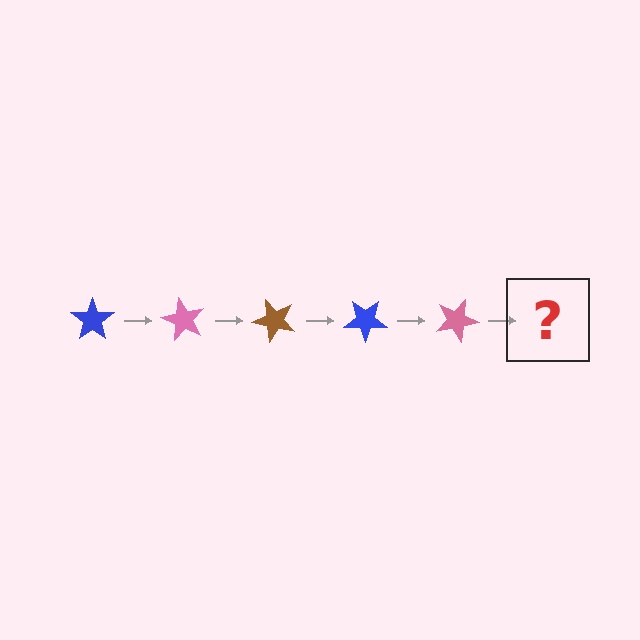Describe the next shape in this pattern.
It should be a brown star, rotated 300 degrees from the start.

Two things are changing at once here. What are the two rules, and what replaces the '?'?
The two rules are that it rotates 60 degrees each step and the color cycles through blue, pink, and brown. The '?' should be a brown star, rotated 300 degrees from the start.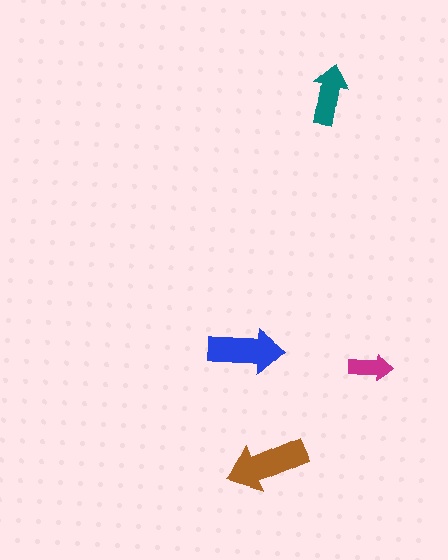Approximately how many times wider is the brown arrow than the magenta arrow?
About 2 times wider.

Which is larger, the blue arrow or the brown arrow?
The brown one.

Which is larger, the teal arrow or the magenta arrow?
The teal one.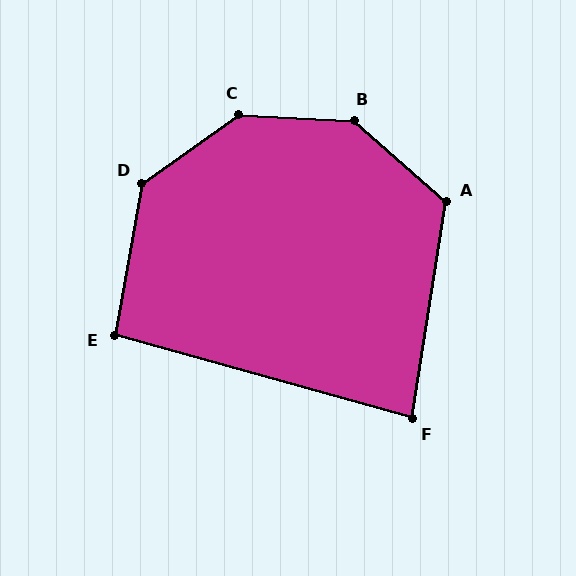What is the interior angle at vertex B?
Approximately 141 degrees (obtuse).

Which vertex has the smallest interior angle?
F, at approximately 83 degrees.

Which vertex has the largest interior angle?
C, at approximately 142 degrees.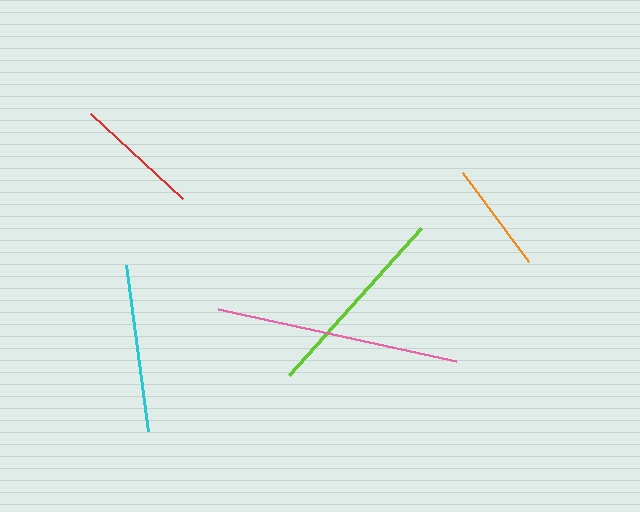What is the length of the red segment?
The red segment is approximately 125 pixels long.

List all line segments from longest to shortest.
From longest to shortest: pink, lime, cyan, red, orange.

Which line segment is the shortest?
The orange line is the shortest at approximately 111 pixels.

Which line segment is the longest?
The pink line is the longest at approximately 244 pixels.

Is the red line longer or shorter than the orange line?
The red line is longer than the orange line.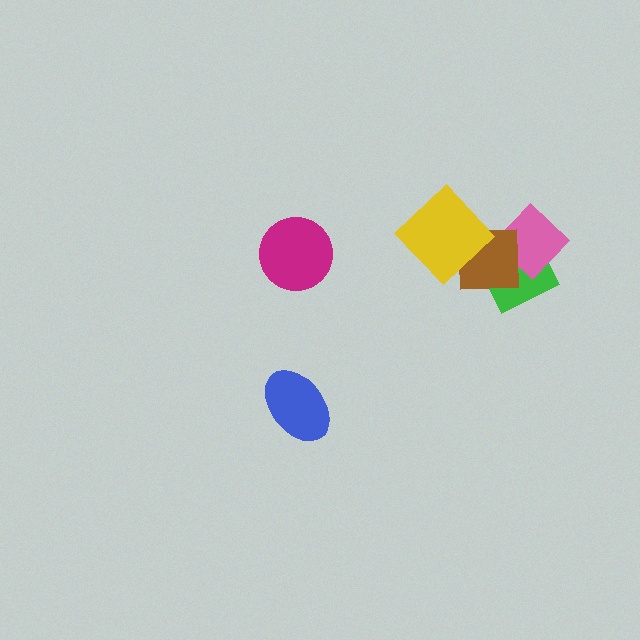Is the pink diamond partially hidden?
Yes, it is partially covered by another shape.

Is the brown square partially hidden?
Yes, it is partially covered by another shape.